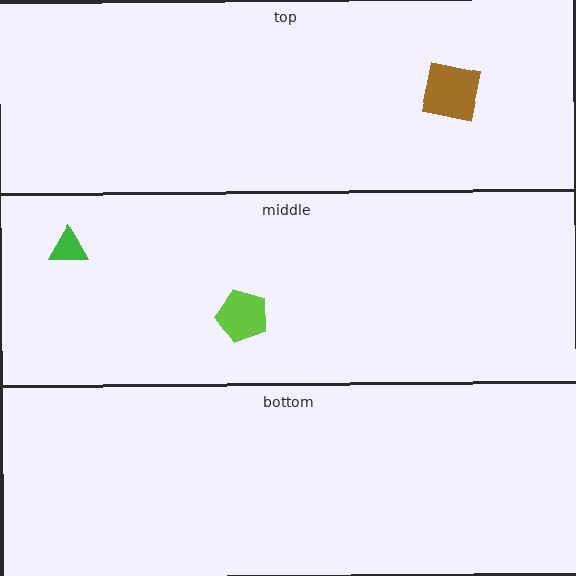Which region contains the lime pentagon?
The middle region.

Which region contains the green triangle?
The middle region.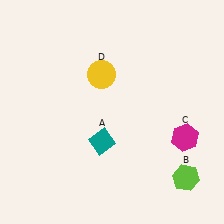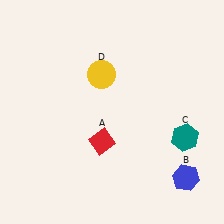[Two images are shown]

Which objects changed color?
A changed from teal to red. B changed from lime to blue. C changed from magenta to teal.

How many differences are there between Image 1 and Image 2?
There are 3 differences between the two images.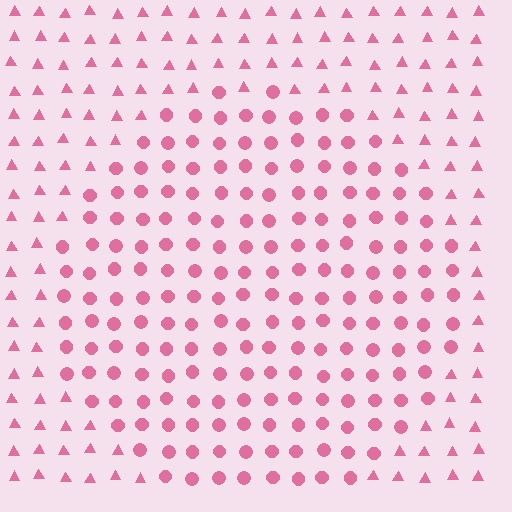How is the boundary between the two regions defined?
The boundary is defined by a change in element shape: circles inside vs. triangles outside. All elements share the same color and spacing.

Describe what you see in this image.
The image is filled with small pink elements arranged in a uniform grid. A circle-shaped region contains circles, while the surrounding area contains triangles. The boundary is defined purely by the change in element shape.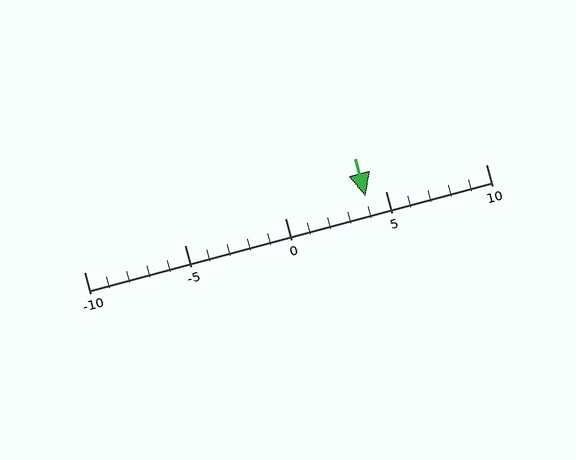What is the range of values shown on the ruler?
The ruler shows values from -10 to 10.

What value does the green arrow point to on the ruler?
The green arrow points to approximately 4.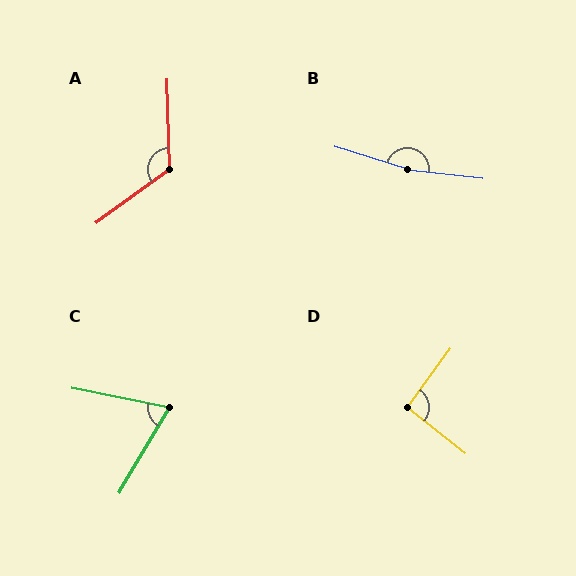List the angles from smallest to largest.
C (71°), D (93°), A (124°), B (169°).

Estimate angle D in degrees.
Approximately 93 degrees.